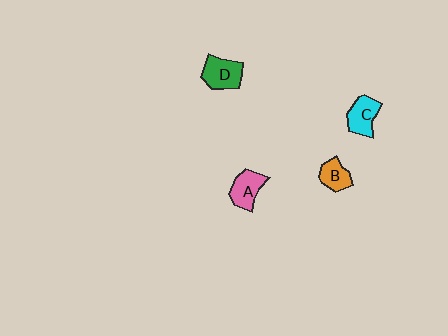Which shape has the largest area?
Shape D (green).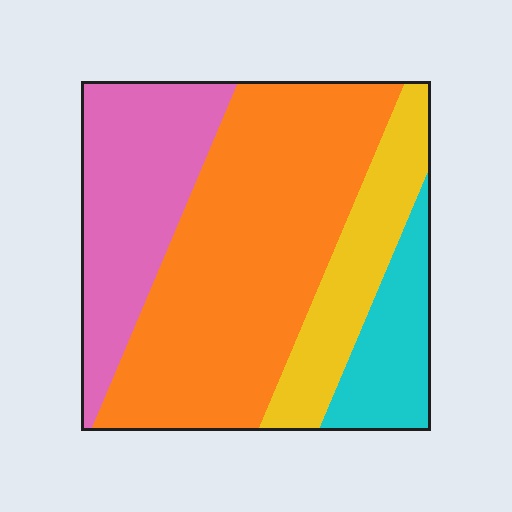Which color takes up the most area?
Orange, at roughly 50%.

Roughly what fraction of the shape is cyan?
Cyan takes up about one eighth (1/8) of the shape.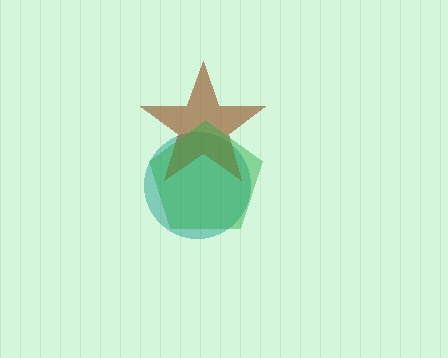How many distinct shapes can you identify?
There are 3 distinct shapes: a teal circle, a brown star, a green pentagon.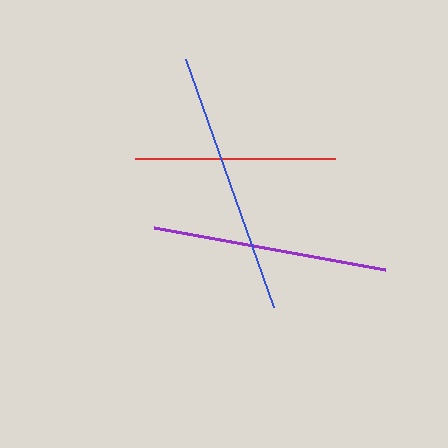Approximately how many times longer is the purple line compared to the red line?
The purple line is approximately 1.2 times the length of the red line.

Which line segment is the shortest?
The red line is the shortest at approximately 200 pixels.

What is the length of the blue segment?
The blue segment is approximately 263 pixels long.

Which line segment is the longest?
The blue line is the longest at approximately 263 pixels.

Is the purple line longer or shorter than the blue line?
The blue line is longer than the purple line.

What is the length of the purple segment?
The purple segment is approximately 235 pixels long.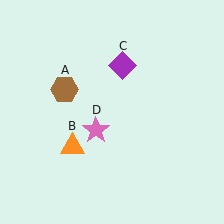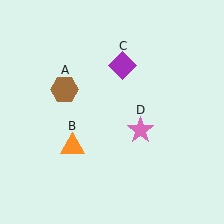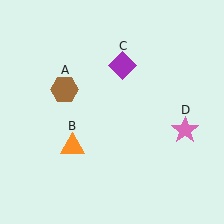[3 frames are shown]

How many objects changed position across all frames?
1 object changed position: pink star (object D).